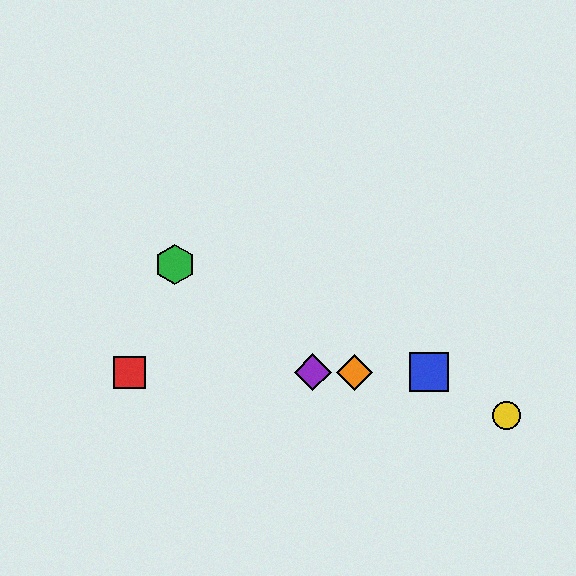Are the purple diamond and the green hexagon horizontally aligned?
No, the purple diamond is at y≈372 and the green hexagon is at y≈264.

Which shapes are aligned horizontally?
The red square, the blue square, the purple diamond, the orange diamond are aligned horizontally.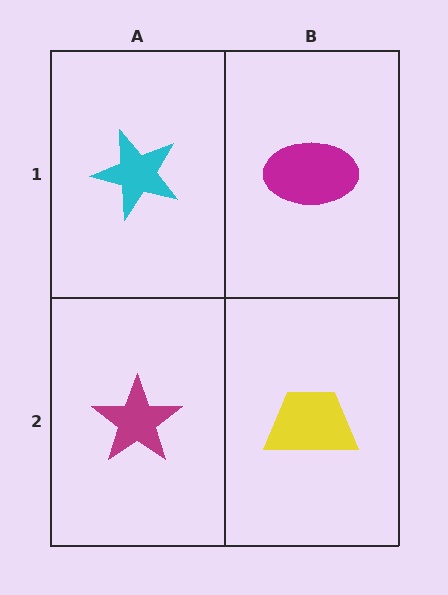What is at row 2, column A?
A magenta star.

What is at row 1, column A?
A cyan star.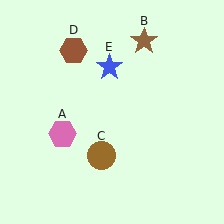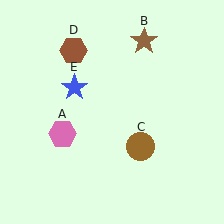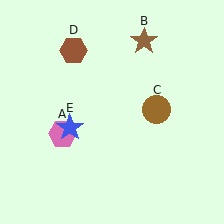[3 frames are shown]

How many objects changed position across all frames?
2 objects changed position: brown circle (object C), blue star (object E).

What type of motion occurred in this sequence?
The brown circle (object C), blue star (object E) rotated counterclockwise around the center of the scene.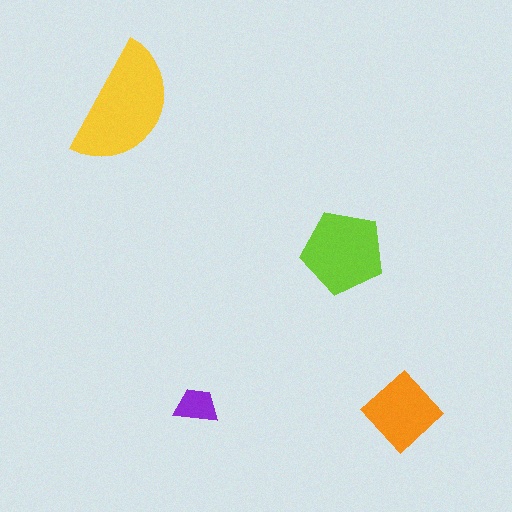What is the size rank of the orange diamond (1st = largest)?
3rd.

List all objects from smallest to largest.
The purple trapezoid, the orange diamond, the lime pentagon, the yellow semicircle.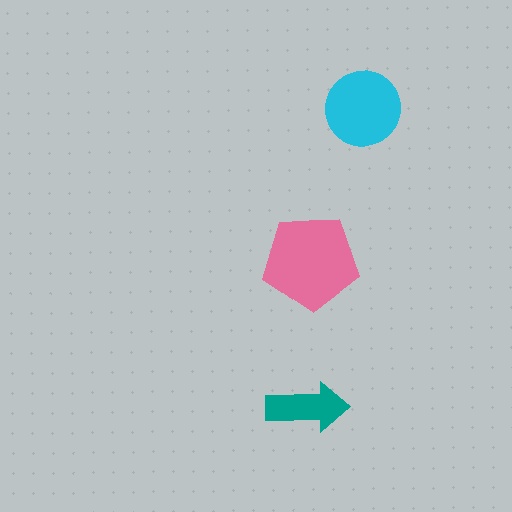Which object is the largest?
The pink pentagon.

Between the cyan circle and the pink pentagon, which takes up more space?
The pink pentagon.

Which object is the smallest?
The teal arrow.